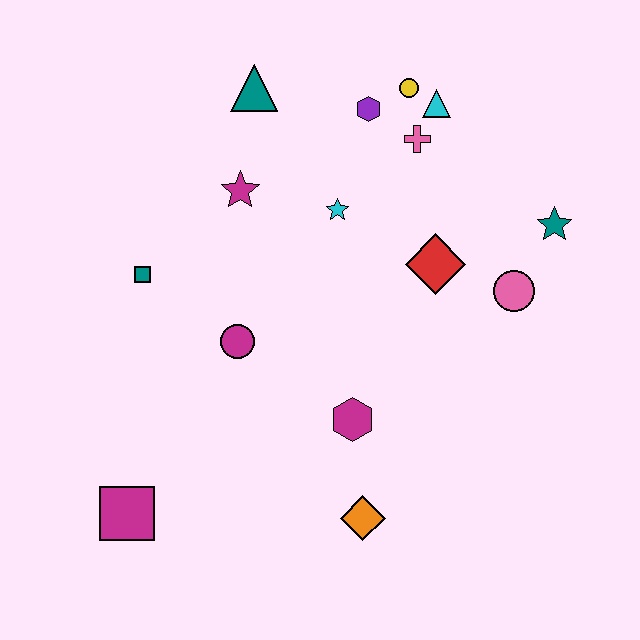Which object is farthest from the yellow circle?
The magenta square is farthest from the yellow circle.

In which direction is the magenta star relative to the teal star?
The magenta star is to the left of the teal star.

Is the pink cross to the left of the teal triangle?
No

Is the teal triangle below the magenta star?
No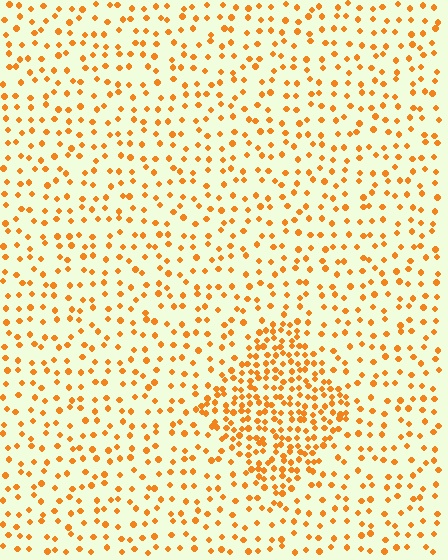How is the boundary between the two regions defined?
The boundary is defined by a change in element density (approximately 2.4x ratio). All elements are the same color, size, and shape.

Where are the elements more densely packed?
The elements are more densely packed inside the diamond boundary.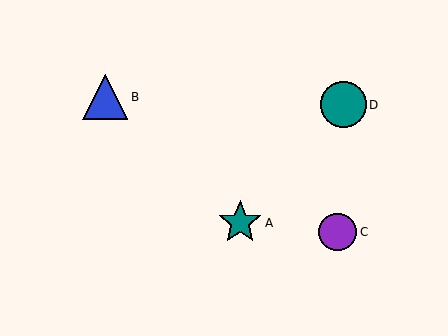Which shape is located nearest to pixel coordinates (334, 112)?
The teal circle (labeled D) at (344, 105) is nearest to that location.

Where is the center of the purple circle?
The center of the purple circle is at (338, 232).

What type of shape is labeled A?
Shape A is a teal star.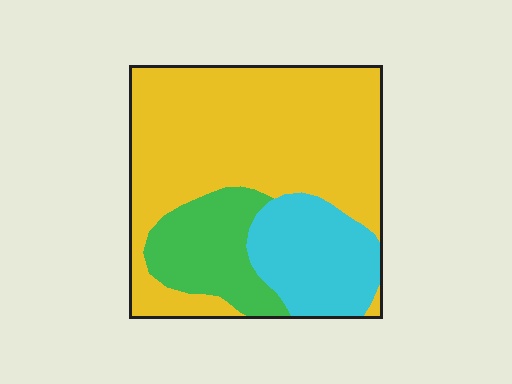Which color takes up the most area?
Yellow, at roughly 60%.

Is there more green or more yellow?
Yellow.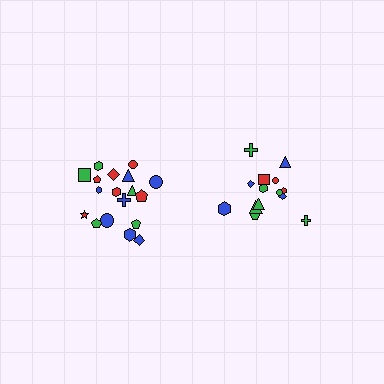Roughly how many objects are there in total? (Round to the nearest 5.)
Roughly 35 objects in total.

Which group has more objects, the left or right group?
The left group.